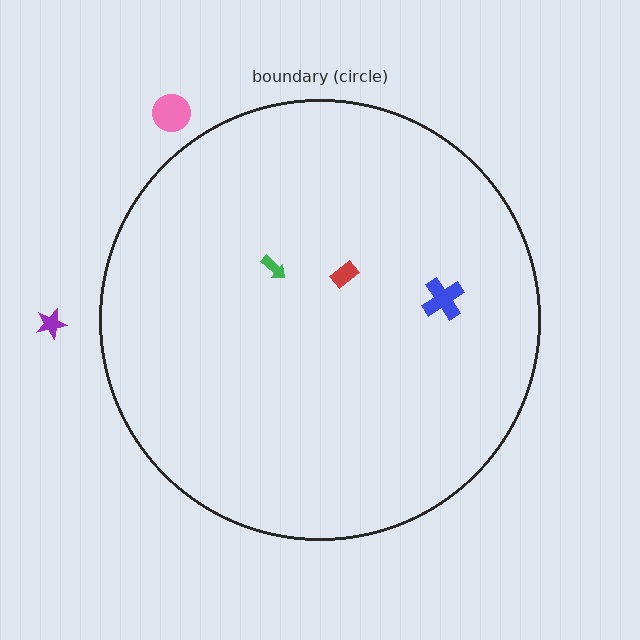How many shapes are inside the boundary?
3 inside, 2 outside.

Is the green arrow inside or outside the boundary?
Inside.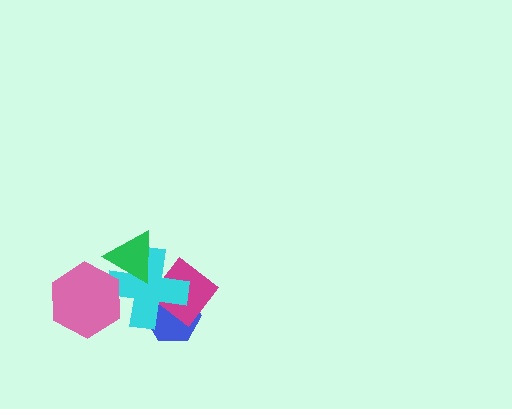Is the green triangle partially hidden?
No, no other shape covers it.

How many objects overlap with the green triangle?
1 object overlaps with the green triangle.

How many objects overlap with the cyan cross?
4 objects overlap with the cyan cross.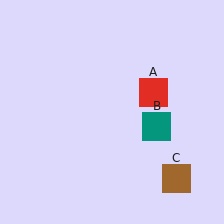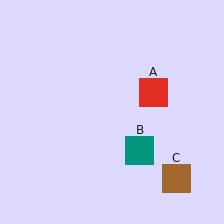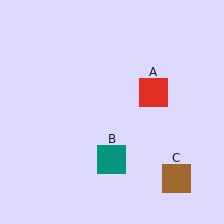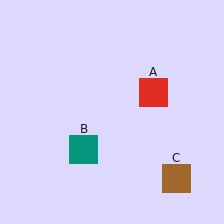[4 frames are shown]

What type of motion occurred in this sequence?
The teal square (object B) rotated clockwise around the center of the scene.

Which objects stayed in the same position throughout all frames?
Red square (object A) and brown square (object C) remained stationary.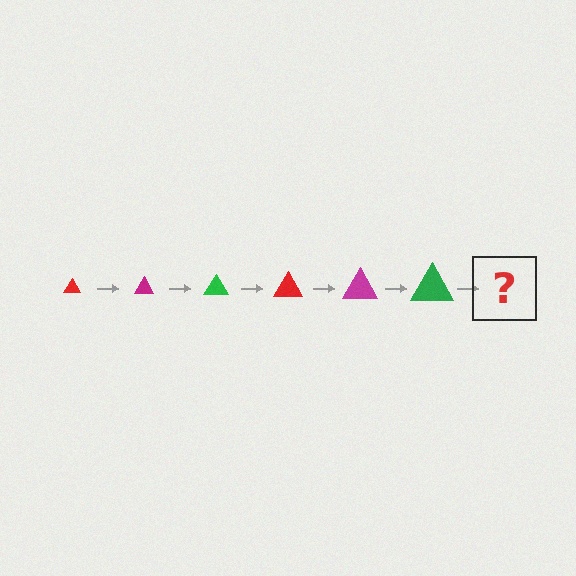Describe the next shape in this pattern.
It should be a red triangle, larger than the previous one.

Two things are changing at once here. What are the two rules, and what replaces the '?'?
The two rules are that the triangle grows larger each step and the color cycles through red, magenta, and green. The '?' should be a red triangle, larger than the previous one.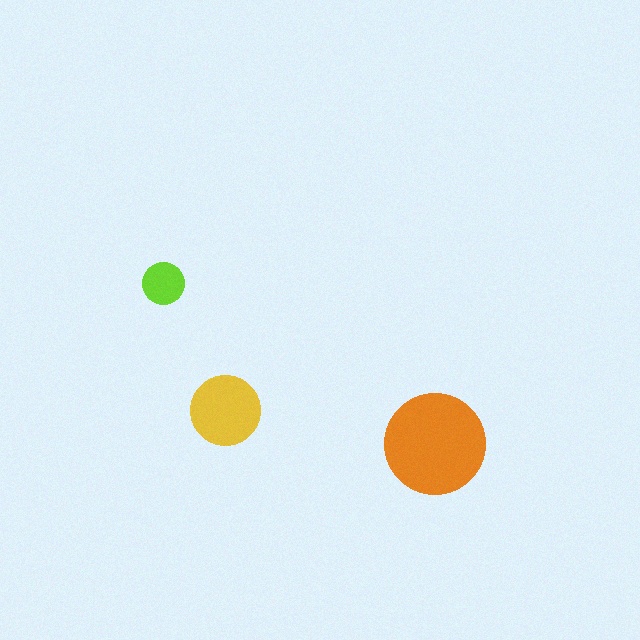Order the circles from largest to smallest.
the orange one, the yellow one, the lime one.